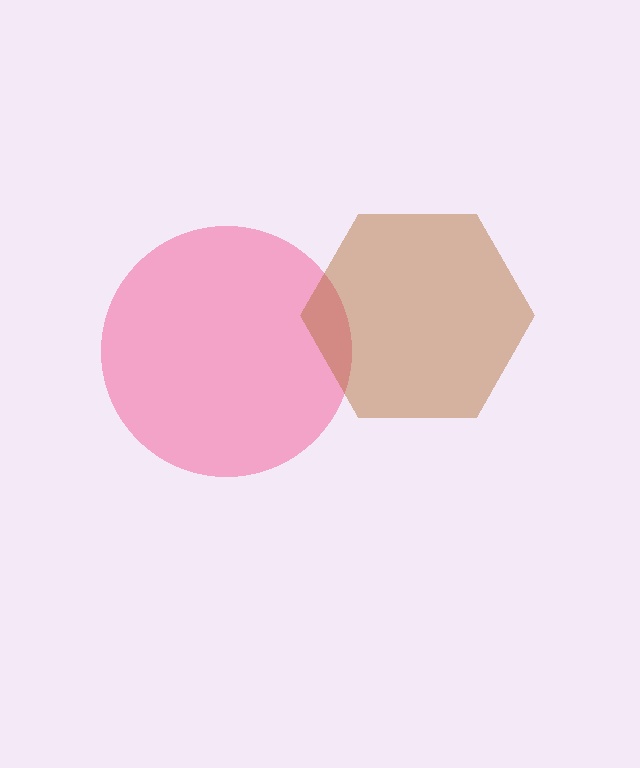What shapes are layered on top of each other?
The layered shapes are: a pink circle, a brown hexagon.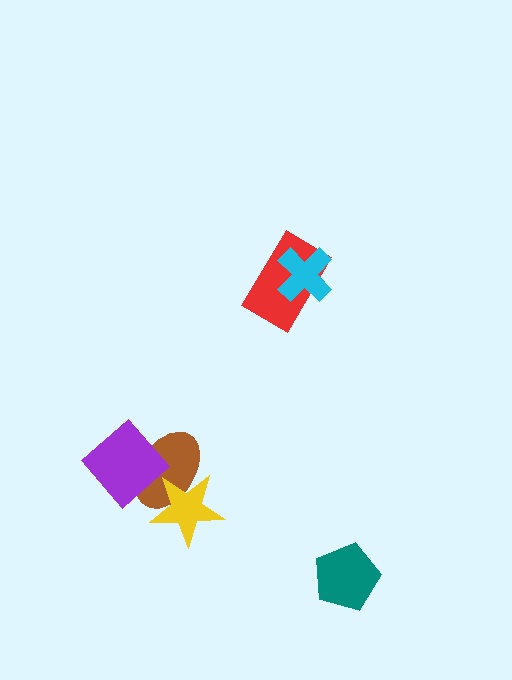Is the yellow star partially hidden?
No, no other shape covers it.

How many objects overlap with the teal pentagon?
0 objects overlap with the teal pentagon.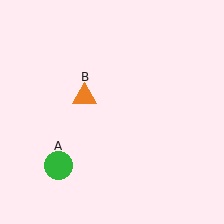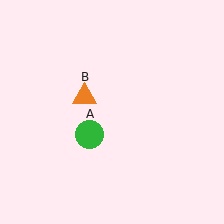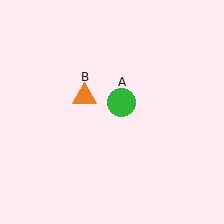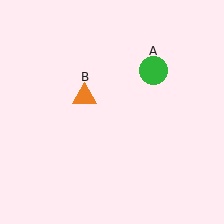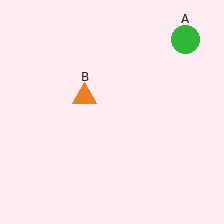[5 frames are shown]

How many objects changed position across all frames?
1 object changed position: green circle (object A).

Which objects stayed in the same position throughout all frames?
Orange triangle (object B) remained stationary.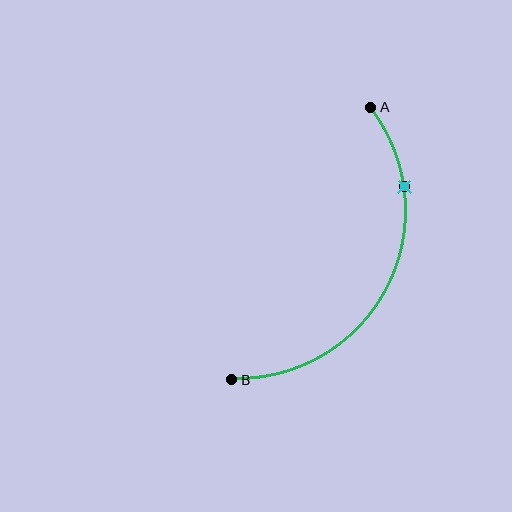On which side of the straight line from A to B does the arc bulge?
The arc bulges to the right of the straight line connecting A and B.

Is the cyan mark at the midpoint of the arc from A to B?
No. The cyan mark lies on the arc but is closer to endpoint A. The arc midpoint would be at the point on the curve equidistant along the arc from both A and B.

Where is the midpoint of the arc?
The arc midpoint is the point on the curve farthest from the straight line joining A and B. It sits to the right of that line.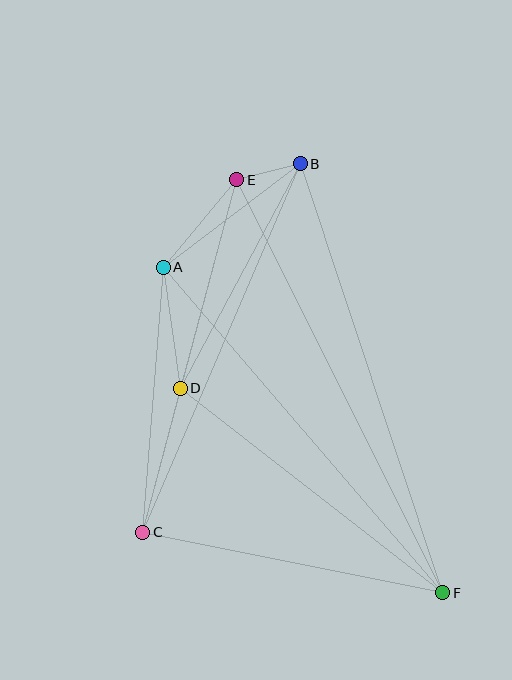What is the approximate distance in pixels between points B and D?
The distance between B and D is approximately 254 pixels.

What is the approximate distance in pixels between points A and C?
The distance between A and C is approximately 266 pixels.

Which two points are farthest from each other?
Points E and F are farthest from each other.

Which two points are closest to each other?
Points B and E are closest to each other.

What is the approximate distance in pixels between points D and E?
The distance between D and E is approximately 216 pixels.